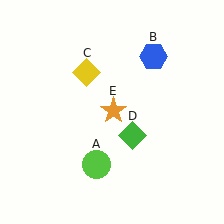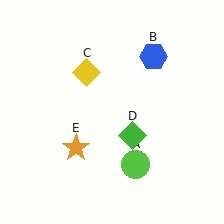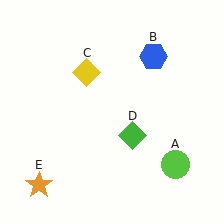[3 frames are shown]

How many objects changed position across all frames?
2 objects changed position: lime circle (object A), orange star (object E).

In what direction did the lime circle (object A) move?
The lime circle (object A) moved right.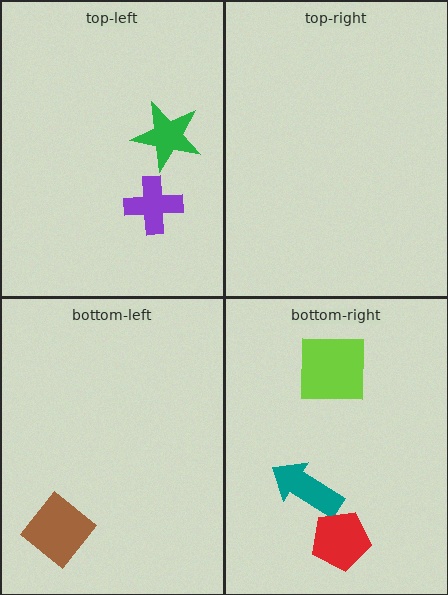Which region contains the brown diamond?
The bottom-left region.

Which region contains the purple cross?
The top-left region.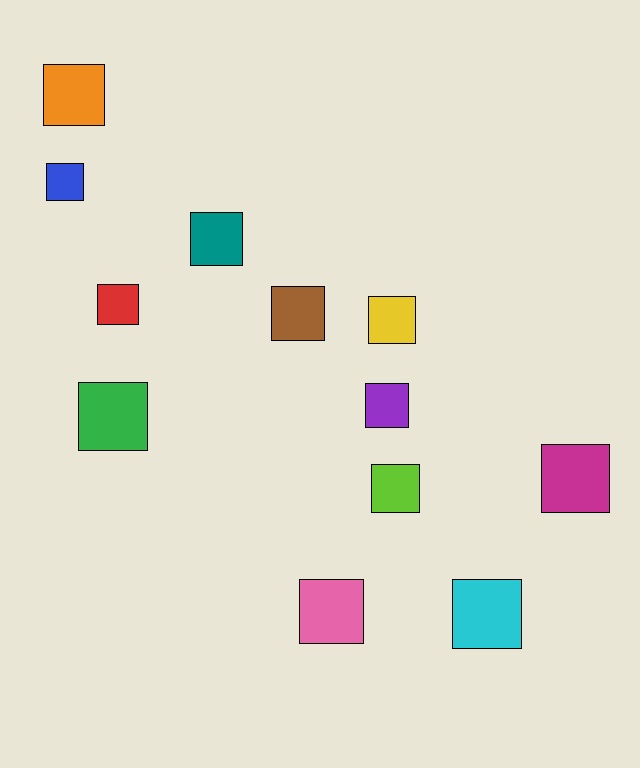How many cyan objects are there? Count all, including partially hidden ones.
There is 1 cyan object.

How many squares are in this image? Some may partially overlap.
There are 12 squares.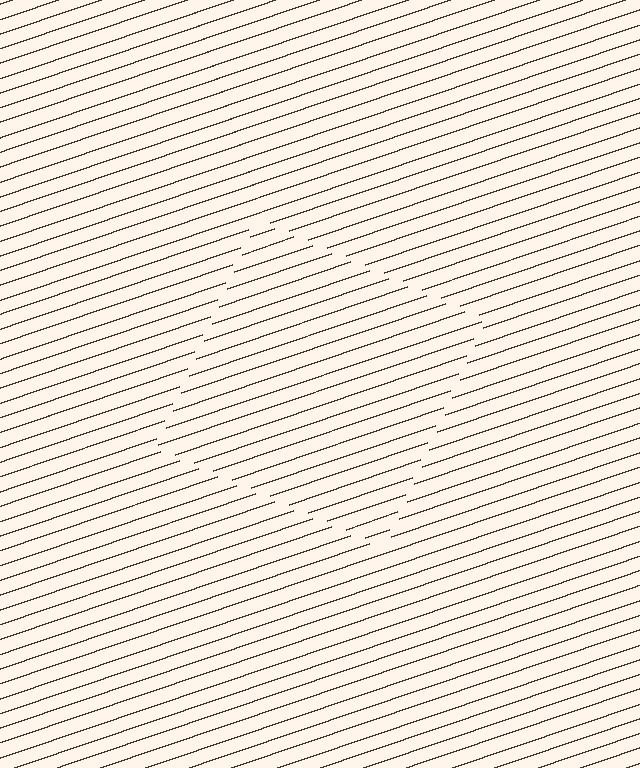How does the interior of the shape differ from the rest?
The interior of the shape contains the same grating, shifted by half a period — the contour is defined by the phase discontinuity where line-ends from the inner and outer gratings abut.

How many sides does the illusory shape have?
4 sides — the line-ends trace a square.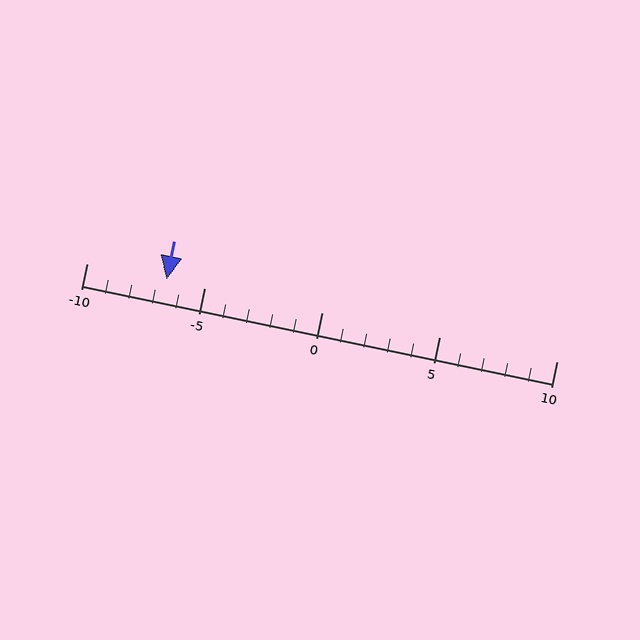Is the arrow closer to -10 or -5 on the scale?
The arrow is closer to -5.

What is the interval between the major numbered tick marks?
The major tick marks are spaced 5 units apart.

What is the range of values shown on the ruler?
The ruler shows values from -10 to 10.